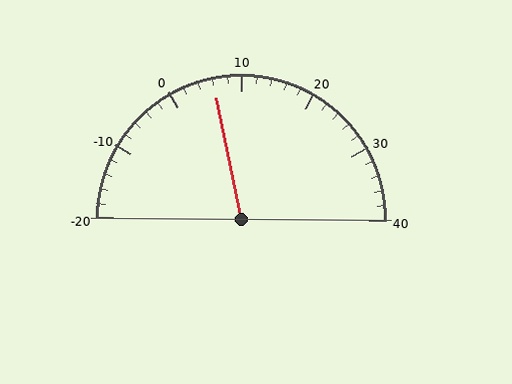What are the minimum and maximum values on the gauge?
The gauge ranges from -20 to 40.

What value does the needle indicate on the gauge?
The needle indicates approximately 6.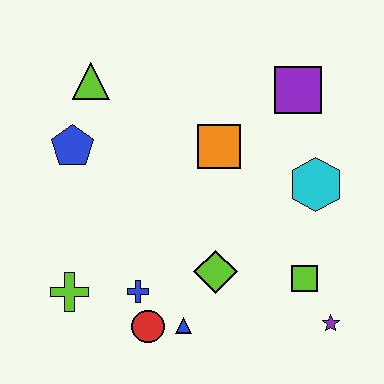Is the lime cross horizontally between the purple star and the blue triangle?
No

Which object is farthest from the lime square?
The lime triangle is farthest from the lime square.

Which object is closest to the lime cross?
The blue cross is closest to the lime cross.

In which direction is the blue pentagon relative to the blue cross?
The blue pentagon is above the blue cross.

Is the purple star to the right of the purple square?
Yes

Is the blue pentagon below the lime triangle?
Yes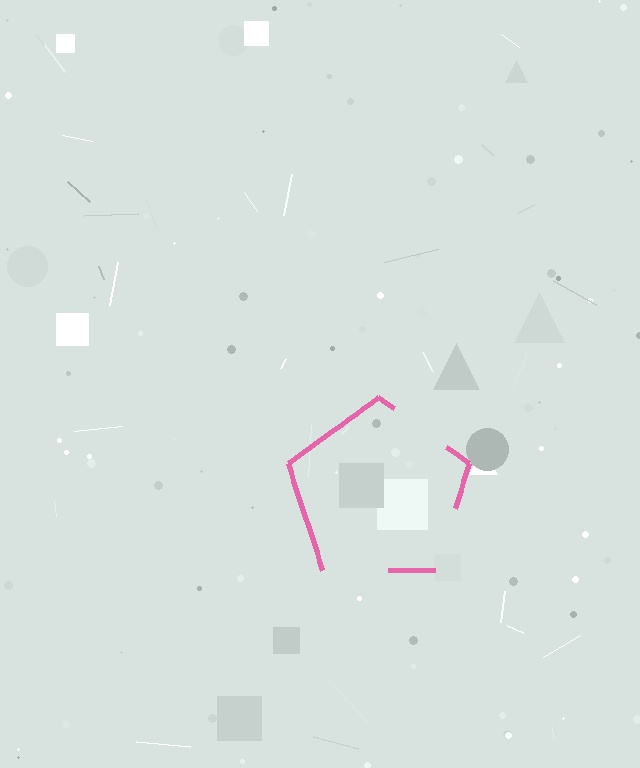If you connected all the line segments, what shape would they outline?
They would outline a pentagon.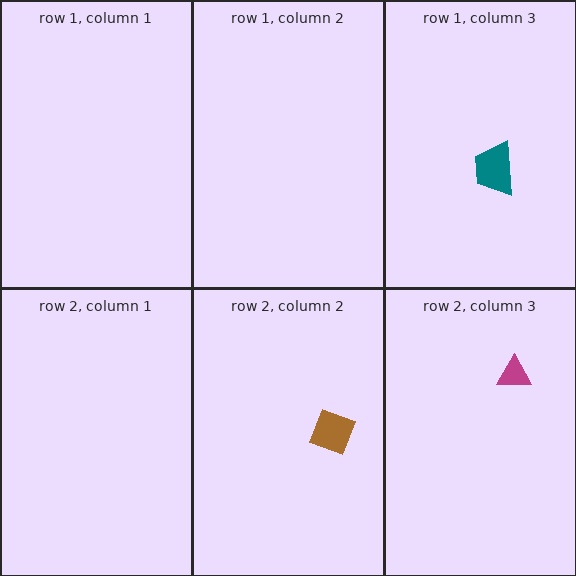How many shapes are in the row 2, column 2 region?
1.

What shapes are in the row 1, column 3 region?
The teal trapezoid.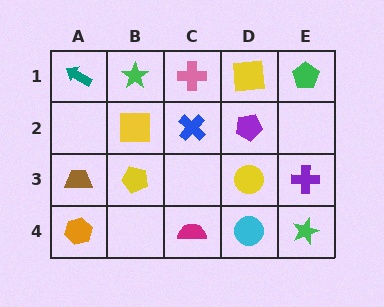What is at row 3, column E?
A purple cross.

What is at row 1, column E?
A green pentagon.